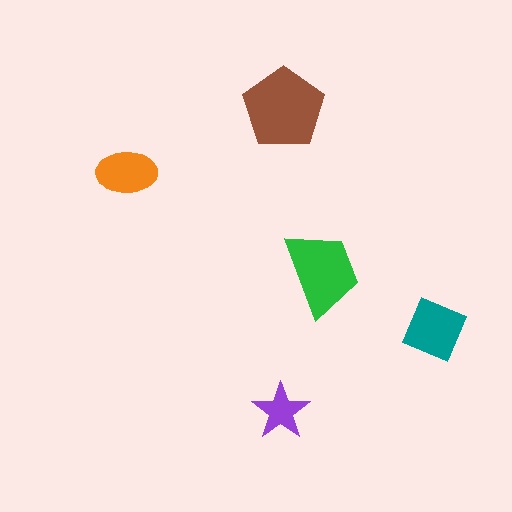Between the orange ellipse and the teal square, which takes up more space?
The teal square.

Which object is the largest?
The brown pentagon.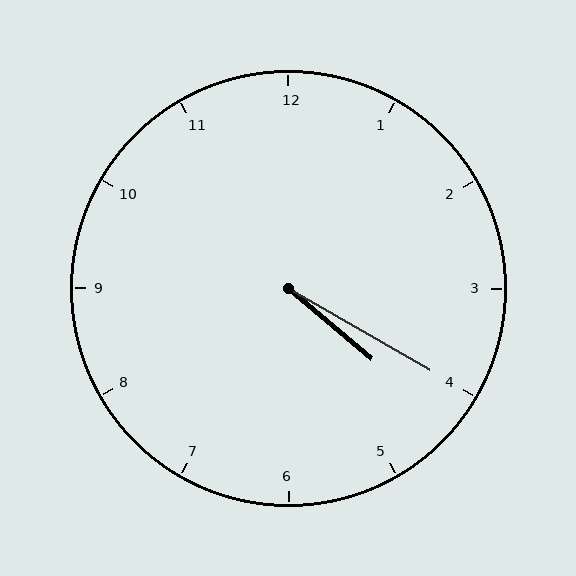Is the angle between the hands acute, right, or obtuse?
It is acute.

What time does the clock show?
4:20.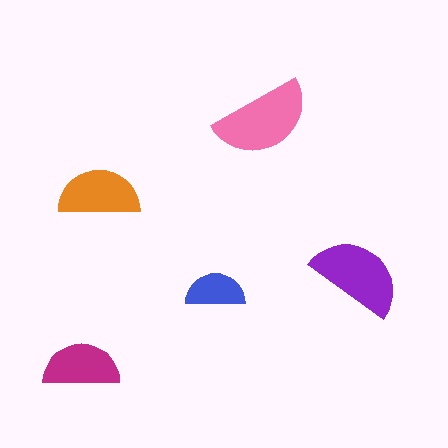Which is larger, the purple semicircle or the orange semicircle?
The purple one.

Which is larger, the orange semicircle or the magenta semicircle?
The orange one.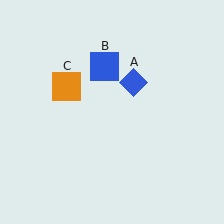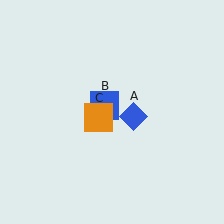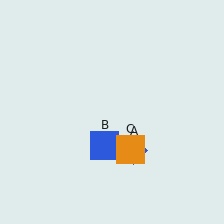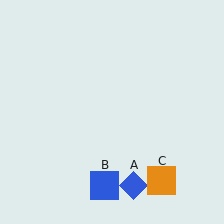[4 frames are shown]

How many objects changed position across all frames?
3 objects changed position: blue diamond (object A), blue square (object B), orange square (object C).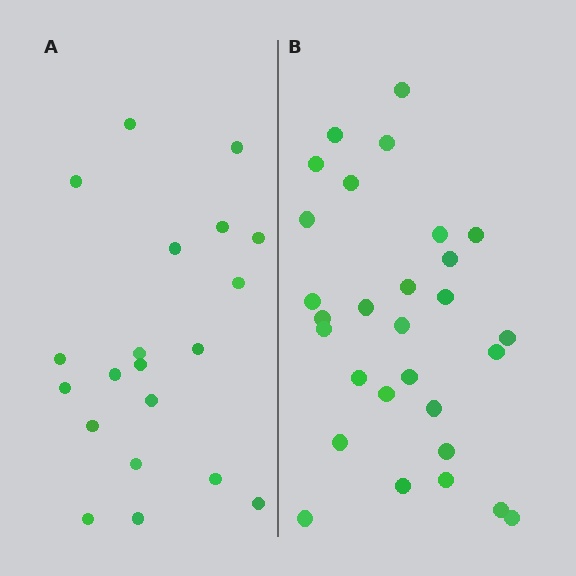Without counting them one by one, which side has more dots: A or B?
Region B (the right region) has more dots.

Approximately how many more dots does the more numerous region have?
Region B has roughly 8 or so more dots than region A.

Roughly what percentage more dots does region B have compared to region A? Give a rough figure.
About 45% more.